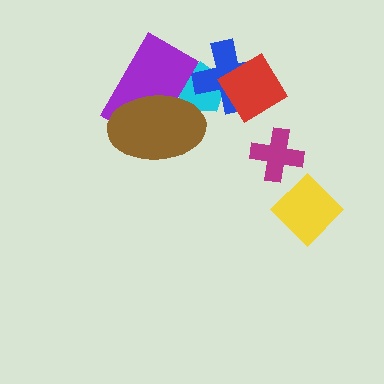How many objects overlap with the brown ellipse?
2 objects overlap with the brown ellipse.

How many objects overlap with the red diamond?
1 object overlaps with the red diamond.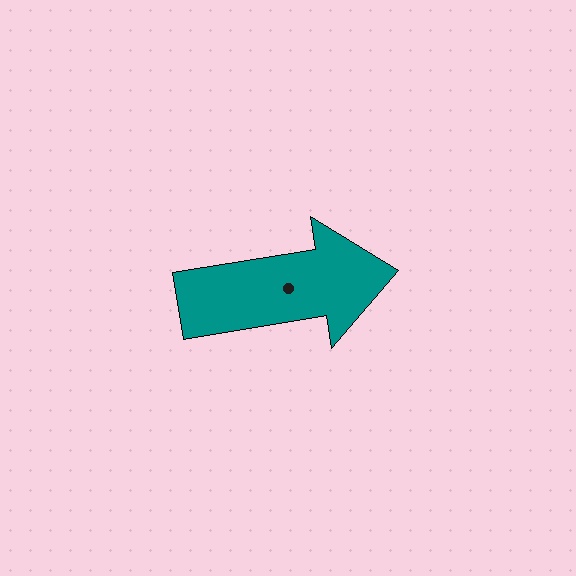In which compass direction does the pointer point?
East.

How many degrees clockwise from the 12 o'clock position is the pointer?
Approximately 81 degrees.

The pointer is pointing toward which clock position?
Roughly 3 o'clock.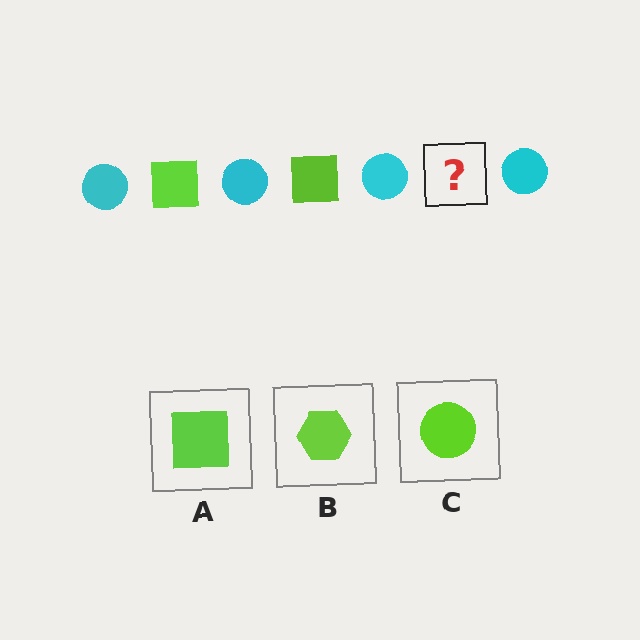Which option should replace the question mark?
Option A.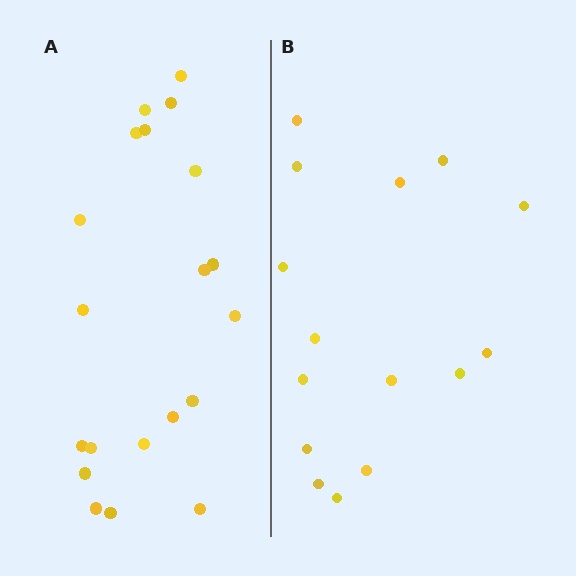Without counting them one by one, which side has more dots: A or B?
Region A (the left region) has more dots.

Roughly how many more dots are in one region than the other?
Region A has about 5 more dots than region B.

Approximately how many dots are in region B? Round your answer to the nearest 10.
About 20 dots. (The exact count is 15, which rounds to 20.)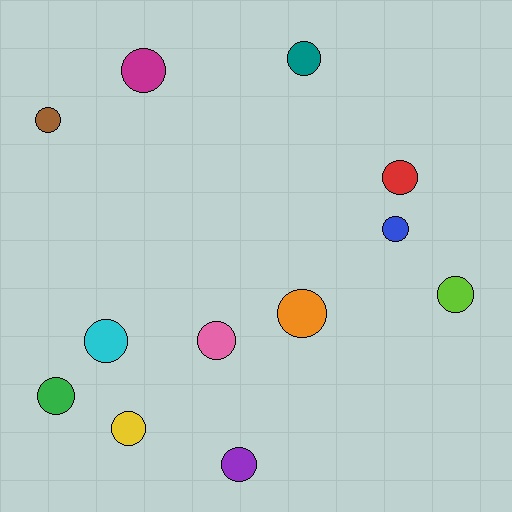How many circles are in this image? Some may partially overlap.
There are 12 circles.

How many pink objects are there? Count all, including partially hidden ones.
There is 1 pink object.